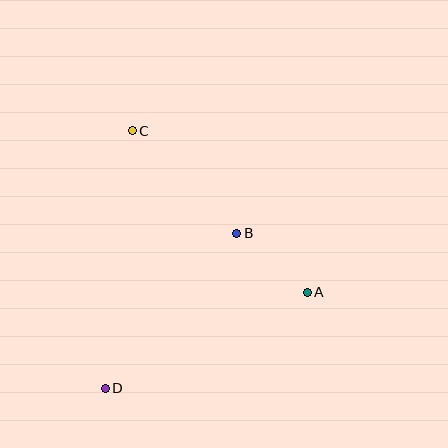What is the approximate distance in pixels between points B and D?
The distance between B and D is approximately 203 pixels.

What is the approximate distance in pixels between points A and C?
The distance between A and C is approximately 238 pixels.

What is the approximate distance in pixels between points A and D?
The distance between A and D is approximately 223 pixels.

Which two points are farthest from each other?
Points C and D are farthest from each other.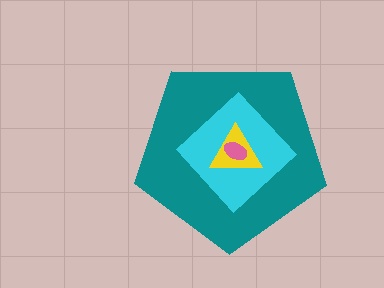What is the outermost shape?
The teal pentagon.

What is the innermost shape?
The pink ellipse.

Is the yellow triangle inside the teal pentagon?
Yes.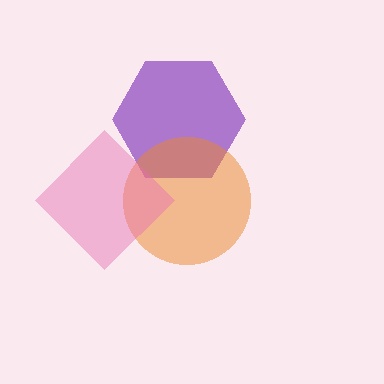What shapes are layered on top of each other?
The layered shapes are: a purple hexagon, an orange circle, a pink diamond.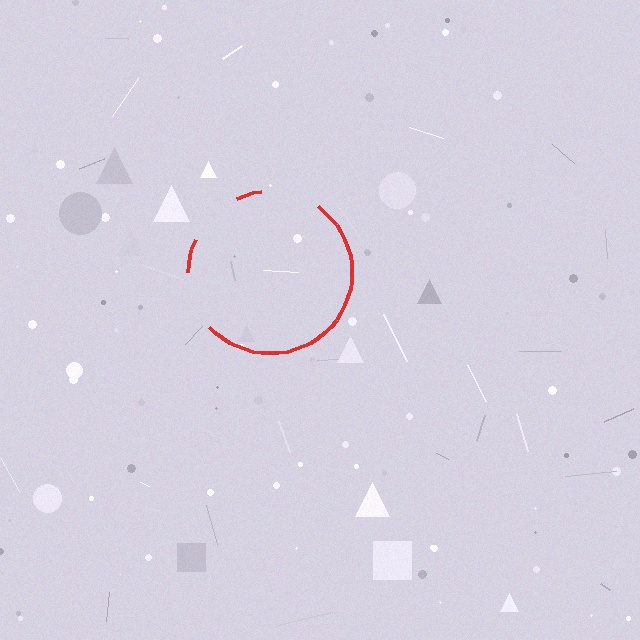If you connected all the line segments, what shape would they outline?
They would outline a circle.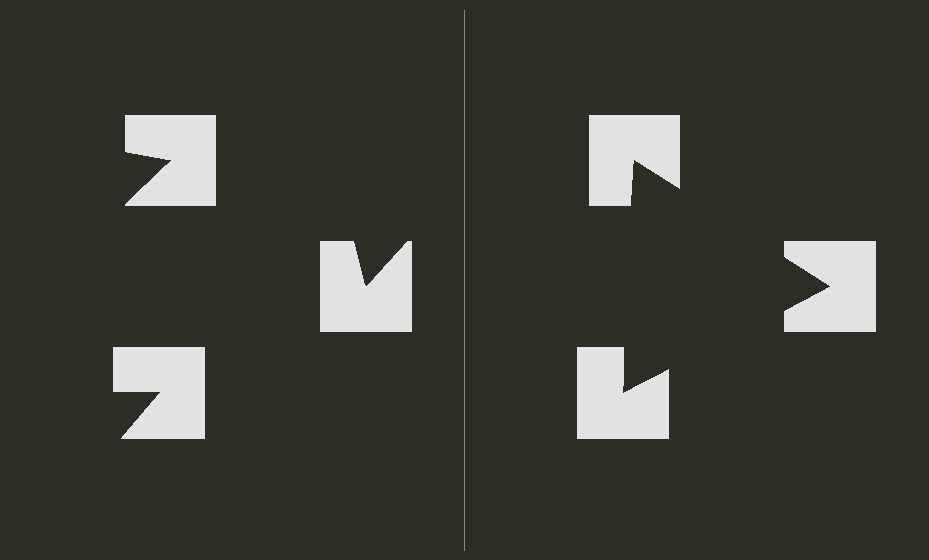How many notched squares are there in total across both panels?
6 — 3 on each side.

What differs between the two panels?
The notched squares are positioned identically on both sides; only the wedge orientations differ. On the right they align to a triangle; on the left they are misaligned.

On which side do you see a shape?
An illusory triangle appears on the right side. On the left side the wedge cuts are rotated, so no coherent shape forms.